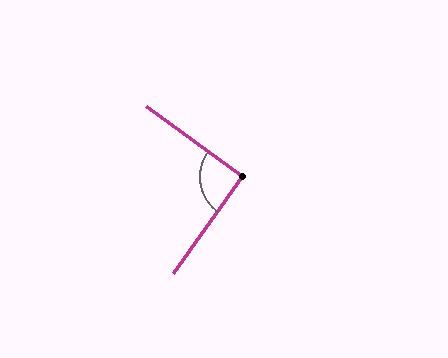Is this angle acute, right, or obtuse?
It is approximately a right angle.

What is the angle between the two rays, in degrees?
Approximately 90 degrees.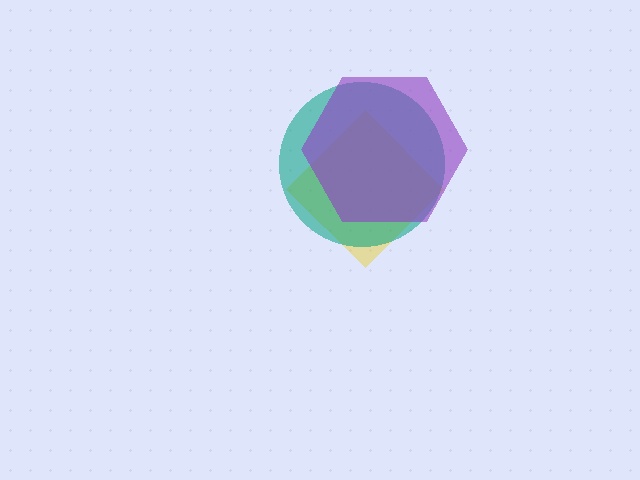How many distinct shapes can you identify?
There are 3 distinct shapes: a yellow diamond, a teal circle, a purple hexagon.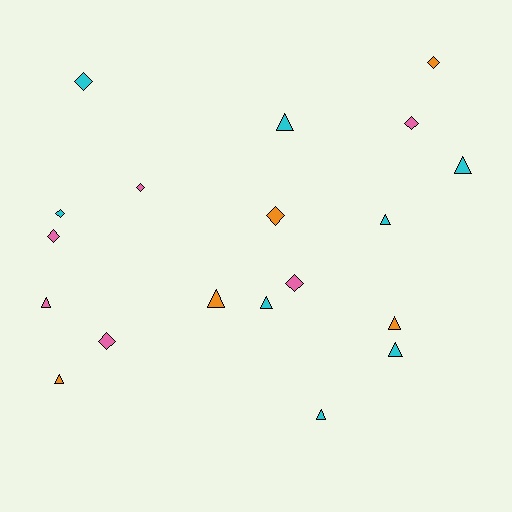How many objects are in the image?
There are 19 objects.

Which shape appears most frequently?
Triangle, with 10 objects.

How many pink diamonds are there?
There are 5 pink diamonds.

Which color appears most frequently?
Cyan, with 8 objects.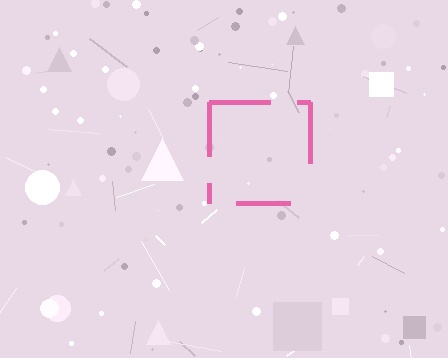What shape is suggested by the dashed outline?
The dashed outline suggests a square.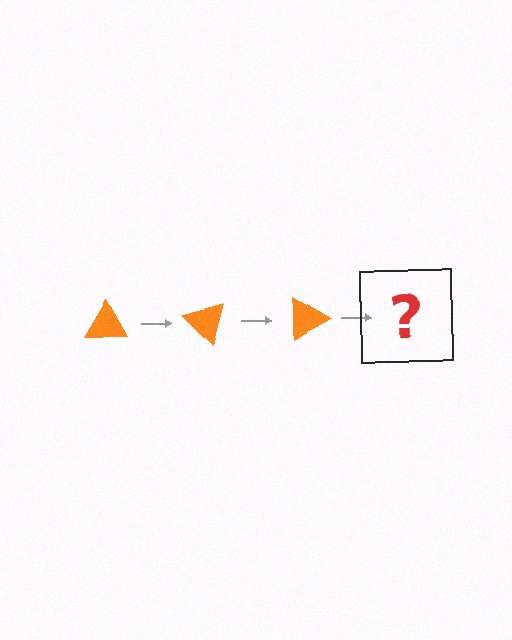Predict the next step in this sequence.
The next step is an orange triangle rotated 135 degrees.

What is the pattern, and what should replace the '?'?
The pattern is that the triangle rotates 45 degrees each step. The '?' should be an orange triangle rotated 135 degrees.